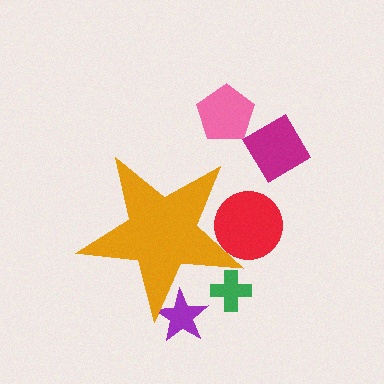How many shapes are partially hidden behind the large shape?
3 shapes are partially hidden.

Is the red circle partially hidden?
Yes, the red circle is partially hidden behind the orange star.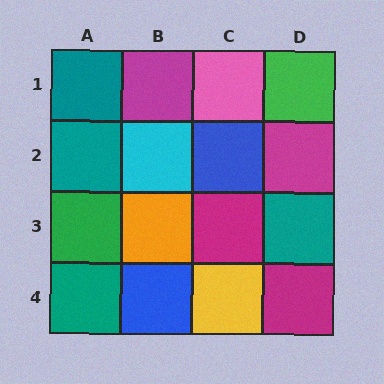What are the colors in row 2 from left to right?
Teal, cyan, blue, magenta.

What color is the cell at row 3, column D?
Teal.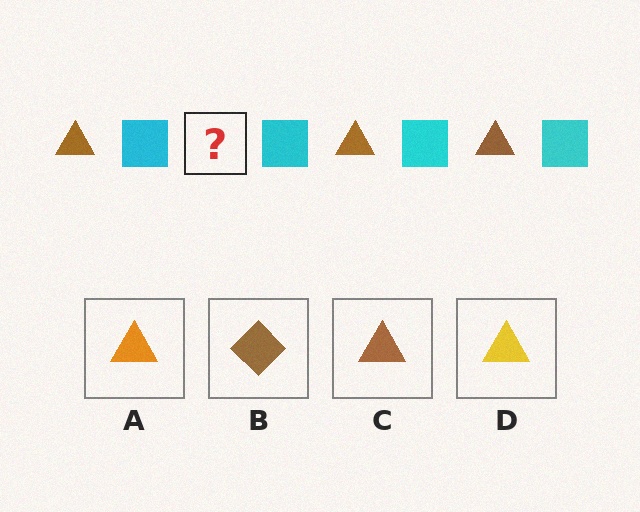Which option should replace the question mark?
Option C.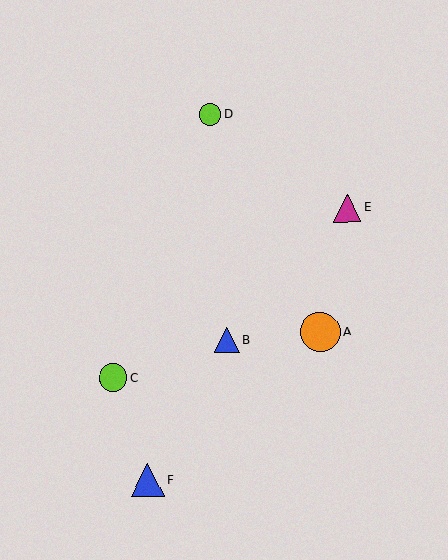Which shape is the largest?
The orange circle (labeled A) is the largest.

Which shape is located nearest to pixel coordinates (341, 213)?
The magenta triangle (labeled E) at (347, 208) is nearest to that location.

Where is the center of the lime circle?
The center of the lime circle is at (113, 378).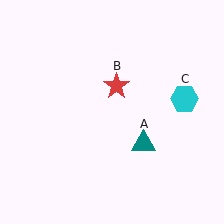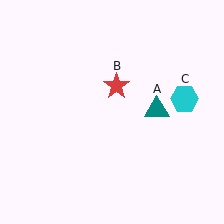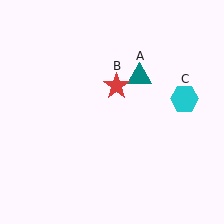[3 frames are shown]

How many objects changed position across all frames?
1 object changed position: teal triangle (object A).